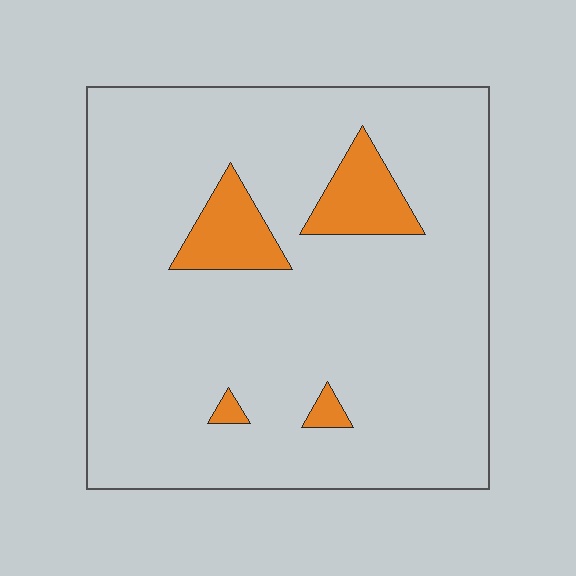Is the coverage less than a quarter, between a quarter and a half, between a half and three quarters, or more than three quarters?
Less than a quarter.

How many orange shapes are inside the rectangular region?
4.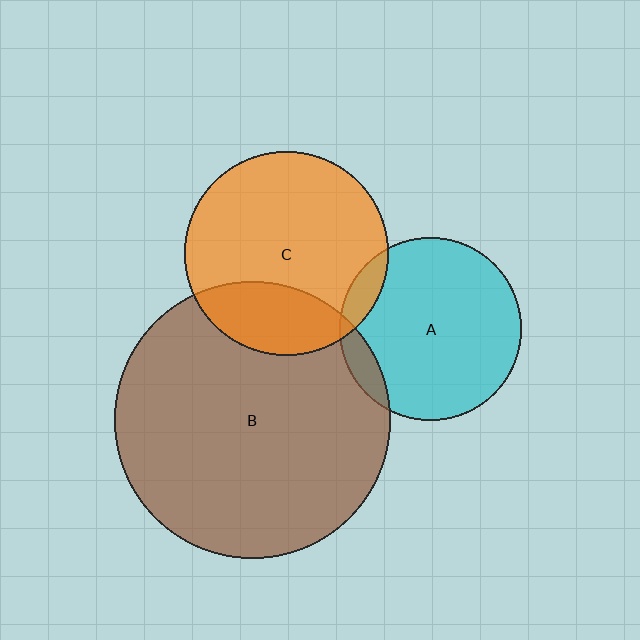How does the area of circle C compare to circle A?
Approximately 1.3 times.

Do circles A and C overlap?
Yes.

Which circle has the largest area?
Circle B (brown).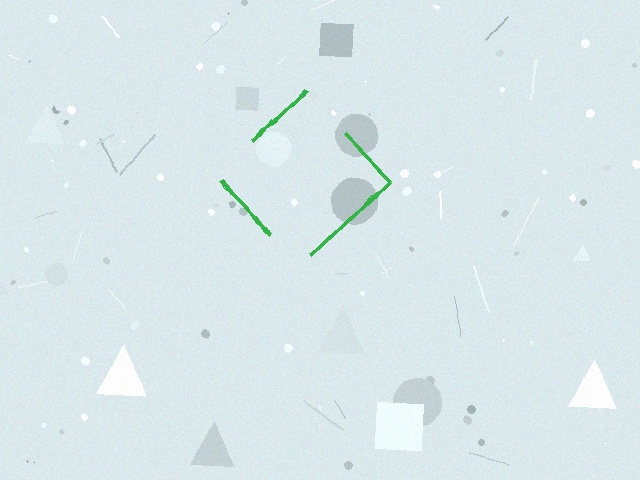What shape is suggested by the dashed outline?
The dashed outline suggests a diamond.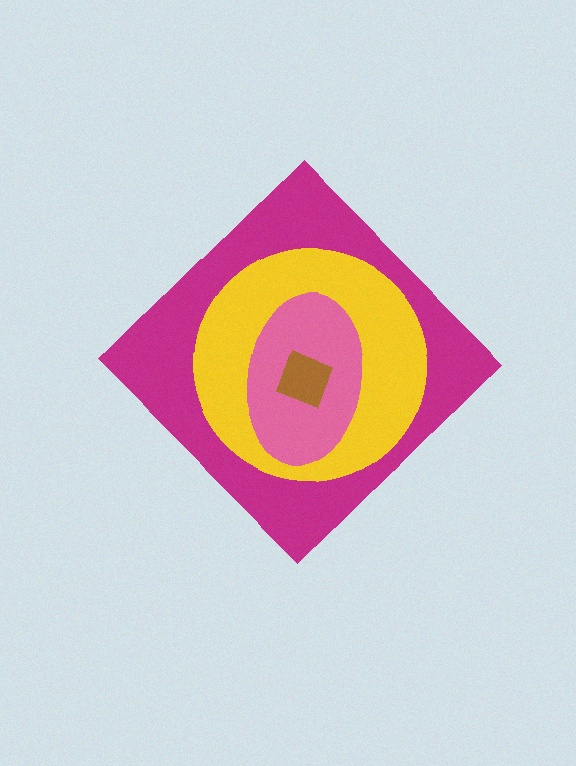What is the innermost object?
The brown square.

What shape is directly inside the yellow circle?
The pink ellipse.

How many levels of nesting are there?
4.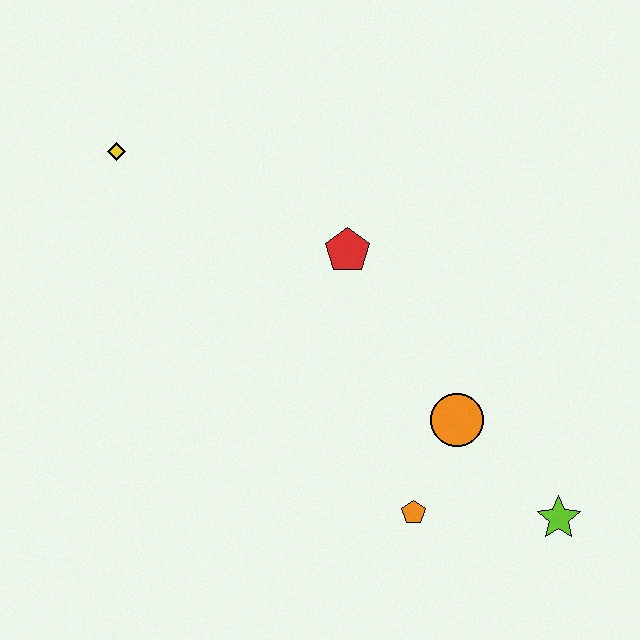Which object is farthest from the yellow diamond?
The lime star is farthest from the yellow diamond.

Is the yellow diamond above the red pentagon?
Yes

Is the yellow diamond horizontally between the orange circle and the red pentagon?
No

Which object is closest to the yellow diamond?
The red pentagon is closest to the yellow diamond.